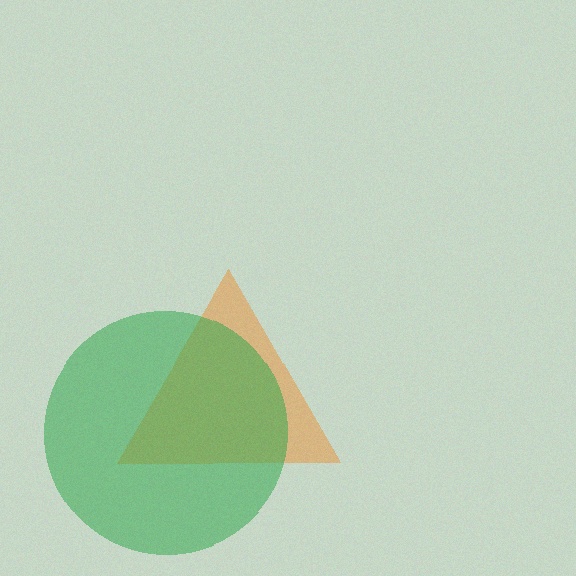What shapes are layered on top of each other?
The layered shapes are: an orange triangle, a green circle.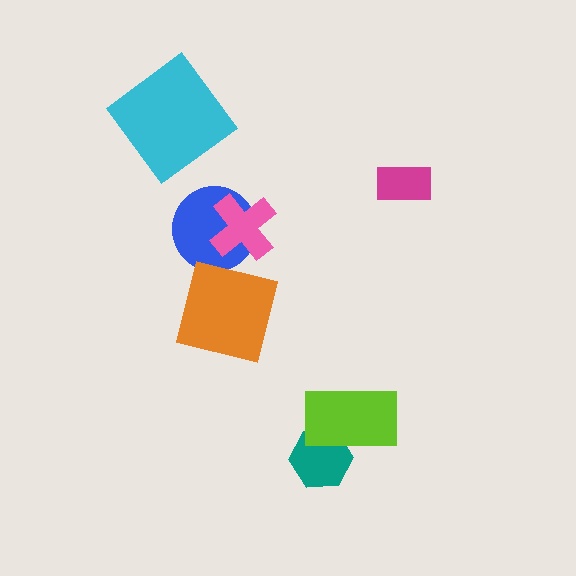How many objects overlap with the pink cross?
1 object overlaps with the pink cross.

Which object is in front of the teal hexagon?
The lime rectangle is in front of the teal hexagon.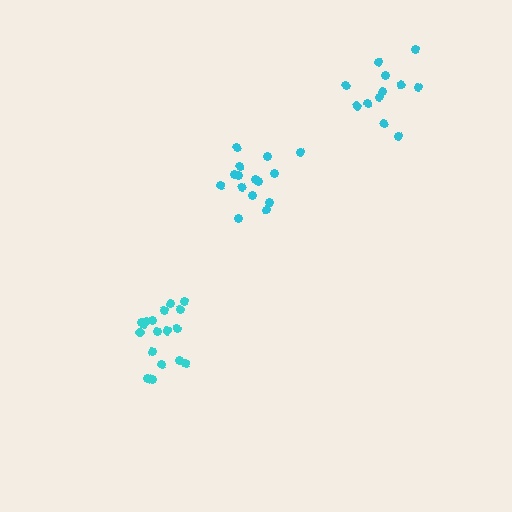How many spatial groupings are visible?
There are 3 spatial groupings.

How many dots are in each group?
Group 1: 18 dots, Group 2: 15 dots, Group 3: 12 dots (45 total).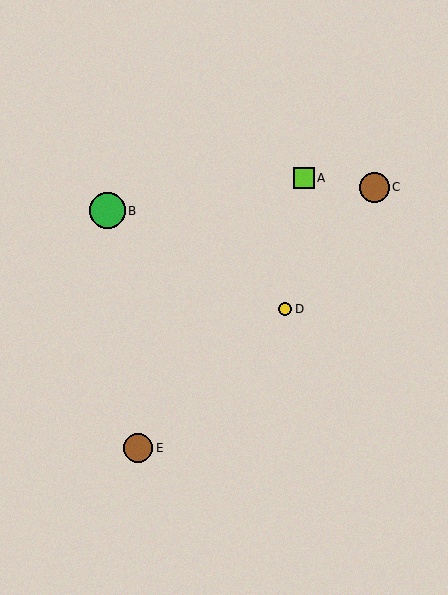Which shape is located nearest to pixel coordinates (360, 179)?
The brown circle (labeled C) at (374, 187) is nearest to that location.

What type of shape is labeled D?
Shape D is a yellow circle.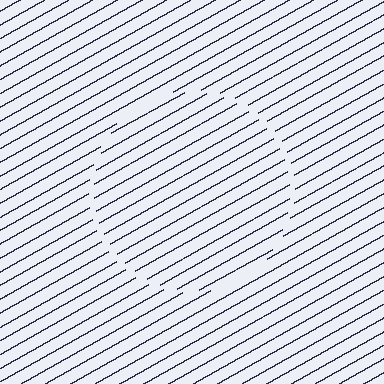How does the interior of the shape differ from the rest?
The interior of the shape contains the same grating, shifted by half a period — the contour is defined by the phase discontinuity where line-ends from the inner and outer gratings abut.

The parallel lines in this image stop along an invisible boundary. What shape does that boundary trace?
An illusory circle. The interior of the shape contains the same grating, shifted by half a period — the contour is defined by the phase discontinuity where line-ends from the inner and outer gratings abut.